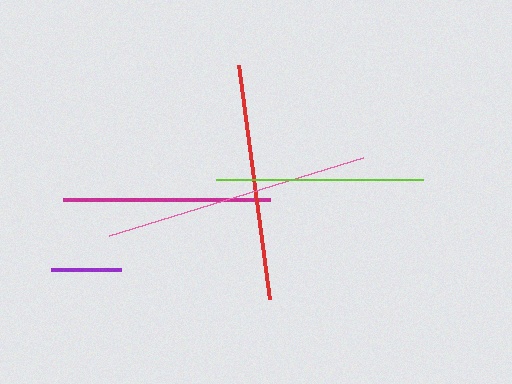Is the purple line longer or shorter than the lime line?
The lime line is longer than the purple line.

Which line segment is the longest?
The pink line is the longest at approximately 266 pixels.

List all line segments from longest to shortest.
From longest to shortest: pink, red, magenta, lime, purple.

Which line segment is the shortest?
The purple line is the shortest at approximately 70 pixels.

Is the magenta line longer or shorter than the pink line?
The pink line is longer than the magenta line.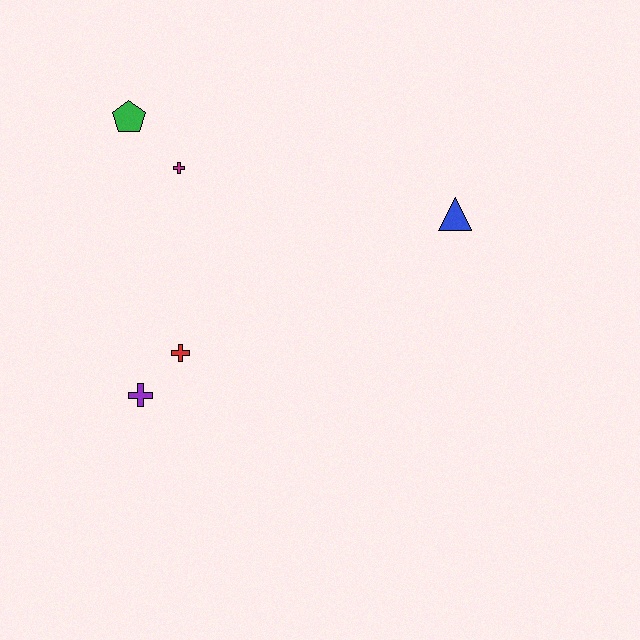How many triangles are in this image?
There is 1 triangle.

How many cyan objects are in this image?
There are no cyan objects.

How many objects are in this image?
There are 5 objects.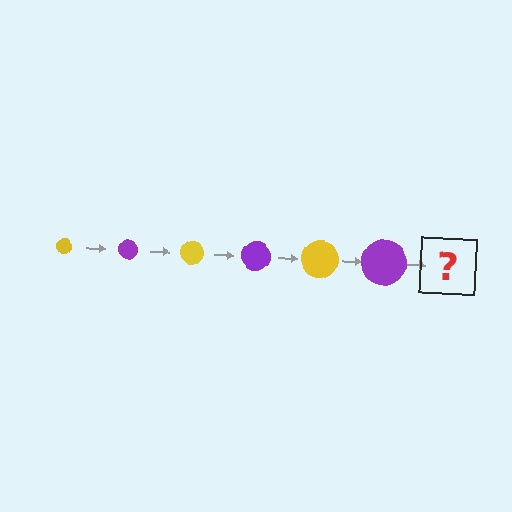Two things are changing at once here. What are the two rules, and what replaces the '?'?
The two rules are that the circle grows larger each step and the color cycles through yellow and purple. The '?' should be a yellow circle, larger than the previous one.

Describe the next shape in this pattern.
It should be a yellow circle, larger than the previous one.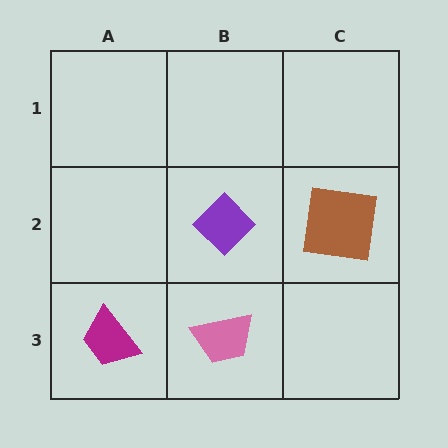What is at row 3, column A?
A magenta trapezoid.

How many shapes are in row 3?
2 shapes.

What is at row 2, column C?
A brown square.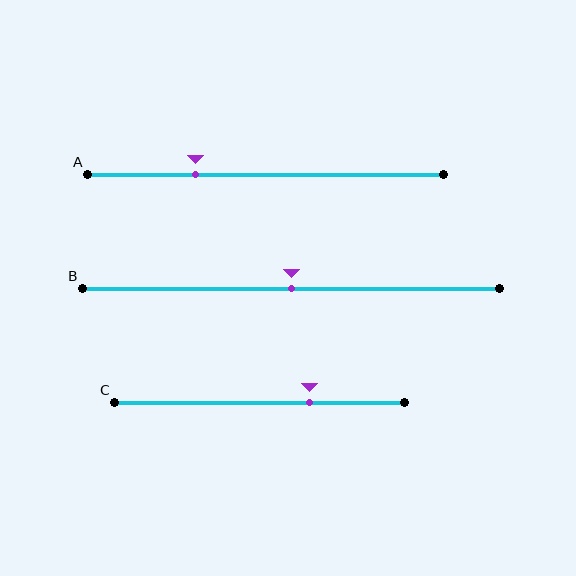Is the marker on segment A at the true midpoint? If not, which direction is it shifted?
No, the marker on segment A is shifted to the left by about 20% of the segment length.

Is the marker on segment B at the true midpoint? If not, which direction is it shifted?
Yes, the marker on segment B is at the true midpoint.